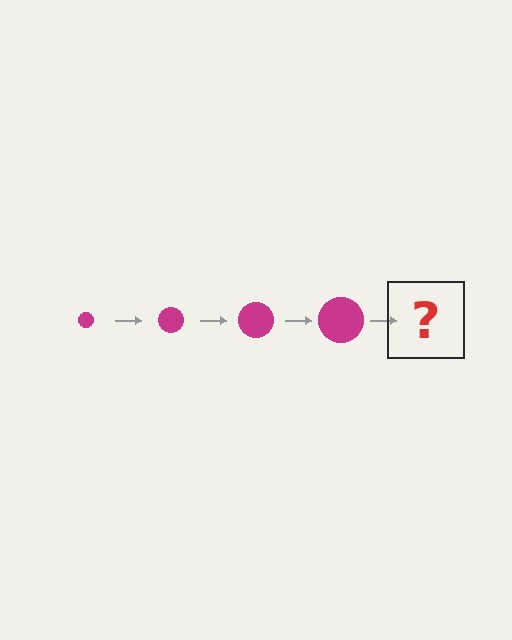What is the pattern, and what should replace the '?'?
The pattern is that the circle gets progressively larger each step. The '?' should be a magenta circle, larger than the previous one.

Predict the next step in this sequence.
The next step is a magenta circle, larger than the previous one.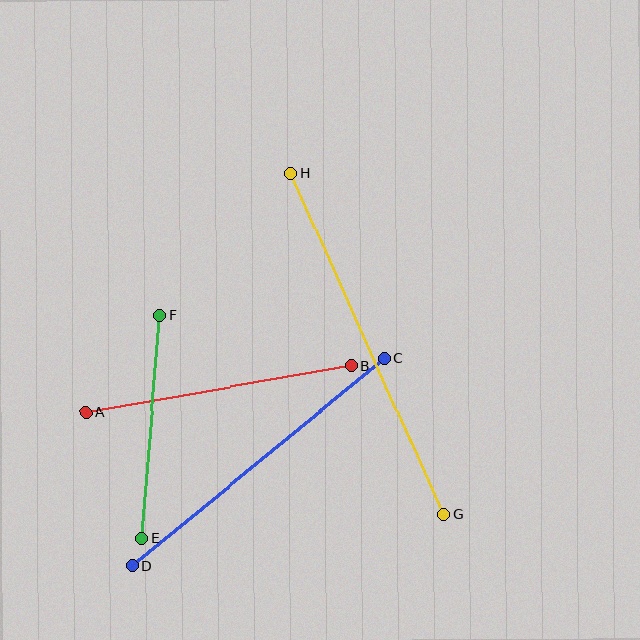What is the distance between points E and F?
The distance is approximately 224 pixels.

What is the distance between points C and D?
The distance is approximately 326 pixels.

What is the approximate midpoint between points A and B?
The midpoint is at approximately (219, 389) pixels.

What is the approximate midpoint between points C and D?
The midpoint is at approximately (259, 462) pixels.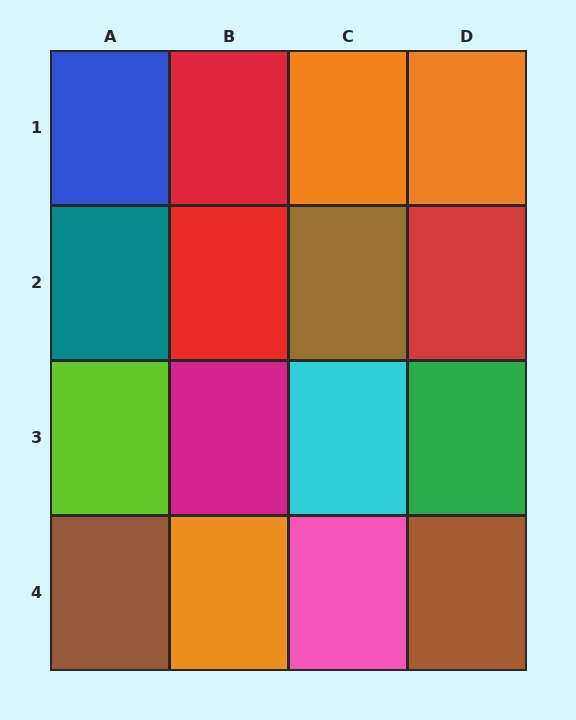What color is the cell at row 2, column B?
Red.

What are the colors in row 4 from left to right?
Brown, orange, pink, brown.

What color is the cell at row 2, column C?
Brown.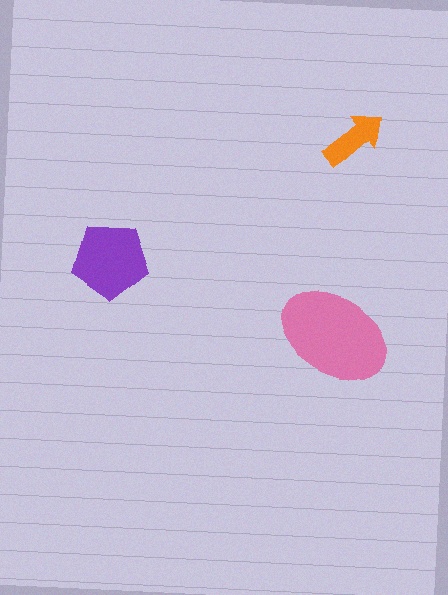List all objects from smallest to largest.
The orange arrow, the purple pentagon, the pink ellipse.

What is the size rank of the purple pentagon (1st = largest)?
2nd.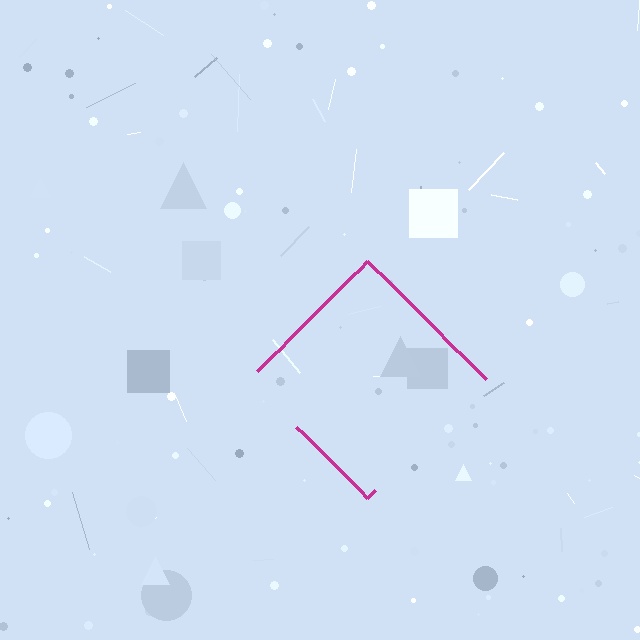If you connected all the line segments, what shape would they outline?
They would outline a diamond.